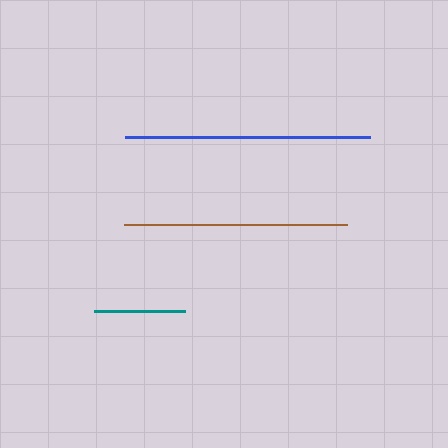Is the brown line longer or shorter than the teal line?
The brown line is longer than the teal line.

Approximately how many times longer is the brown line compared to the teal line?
The brown line is approximately 2.4 times the length of the teal line.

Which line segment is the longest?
The blue line is the longest at approximately 245 pixels.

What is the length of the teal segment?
The teal segment is approximately 91 pixels long.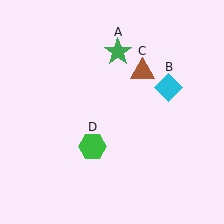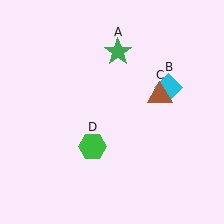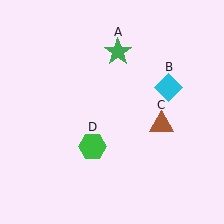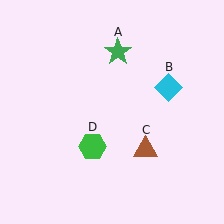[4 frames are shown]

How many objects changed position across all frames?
1 object changed position: brown triangle (object C).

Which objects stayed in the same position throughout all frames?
Green star (object A) and cyan diamond (object B) and green hexagon (object D) remained stationary.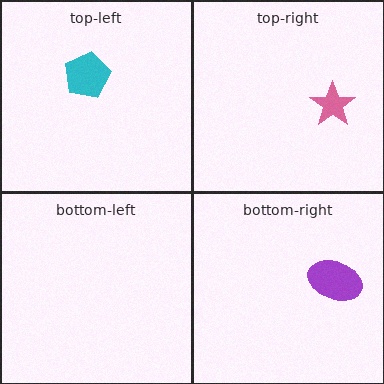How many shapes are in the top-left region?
1.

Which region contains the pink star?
The top-right region.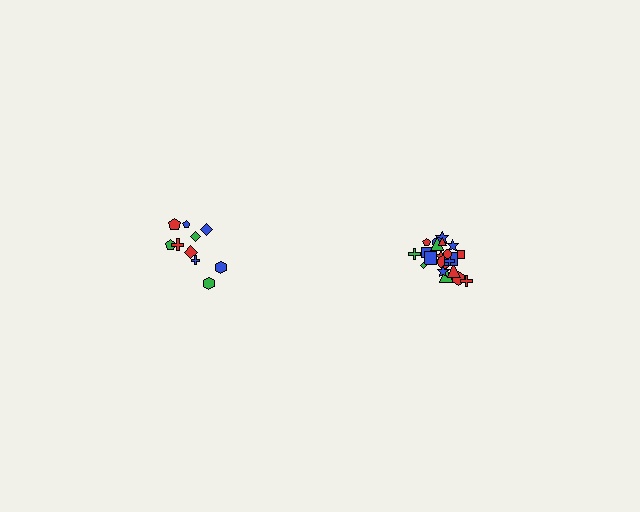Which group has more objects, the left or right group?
The right group.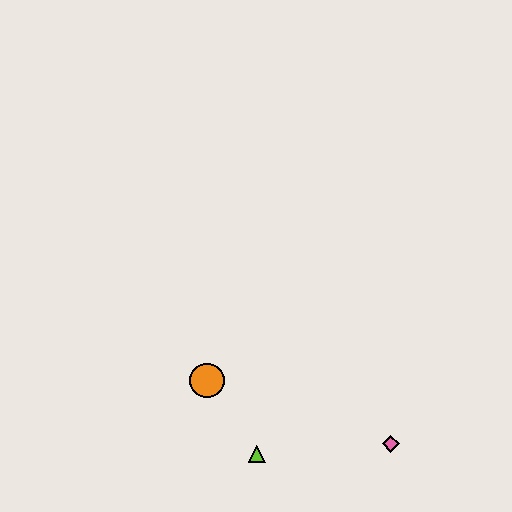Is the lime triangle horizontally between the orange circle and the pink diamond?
Yes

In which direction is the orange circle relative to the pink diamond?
The orange circle is to the left of the pink diamond.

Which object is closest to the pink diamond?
The lime triangle is closest to the pink diamond.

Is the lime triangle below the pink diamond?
Yes